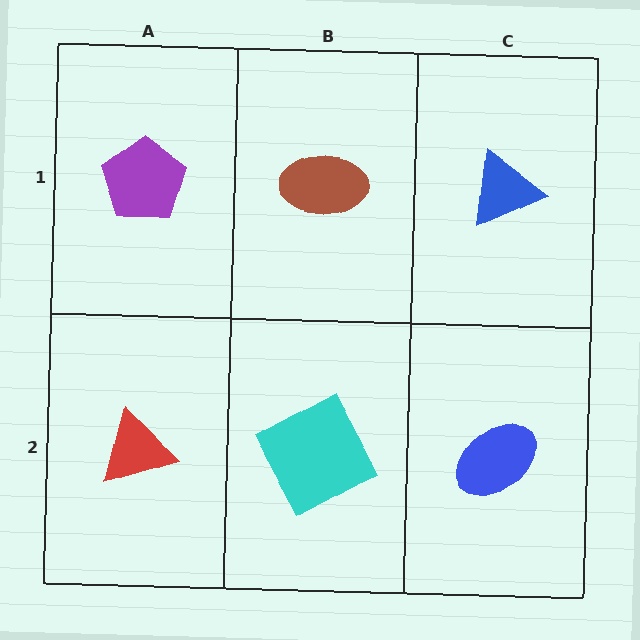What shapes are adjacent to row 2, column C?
A blue triangle (row 1, column C), a cyan square (row 2, column B).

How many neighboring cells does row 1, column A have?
2.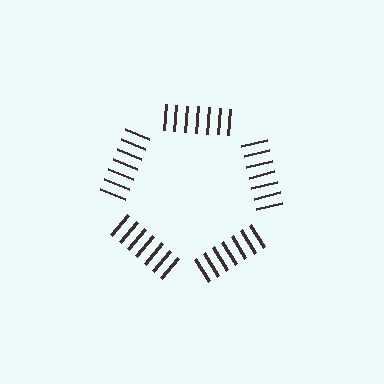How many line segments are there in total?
35 — 7 along each of the 5 edges.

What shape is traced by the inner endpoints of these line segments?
An illusory pentagon — the line segments terminate on its edges but no continuous stroke is drawn.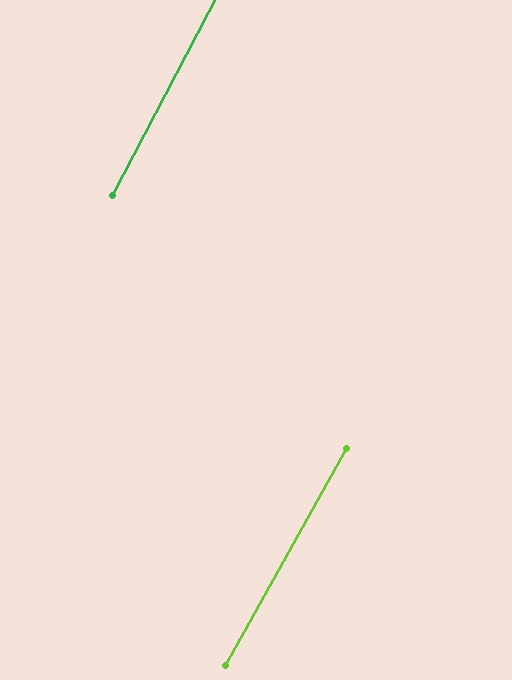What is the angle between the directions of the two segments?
Approximately 2 degrees.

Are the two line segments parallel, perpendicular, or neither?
Parallel — their directions differ by only 1.6°.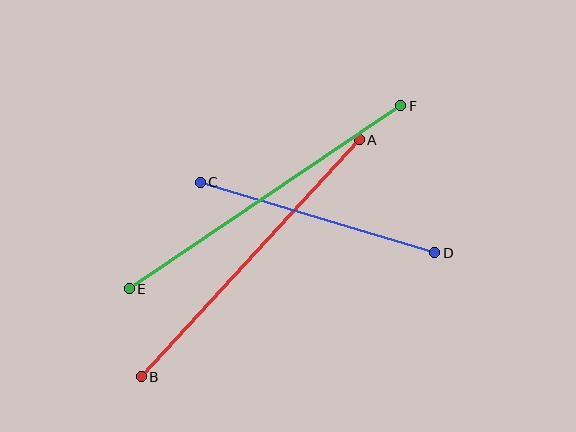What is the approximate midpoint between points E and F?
The midpoint is at approximately (265, 197) pixels.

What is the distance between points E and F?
The distance is approximately 327 pixels.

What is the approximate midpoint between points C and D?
The midpoint is at approximately (317, 217) pixels.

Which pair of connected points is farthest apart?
Points E and F are farthest apart.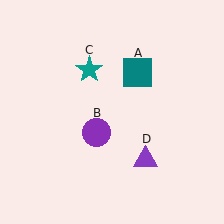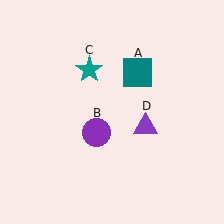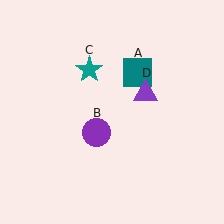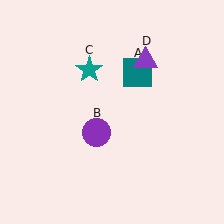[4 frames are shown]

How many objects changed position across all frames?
1 object changed position: purple triangle (object D).